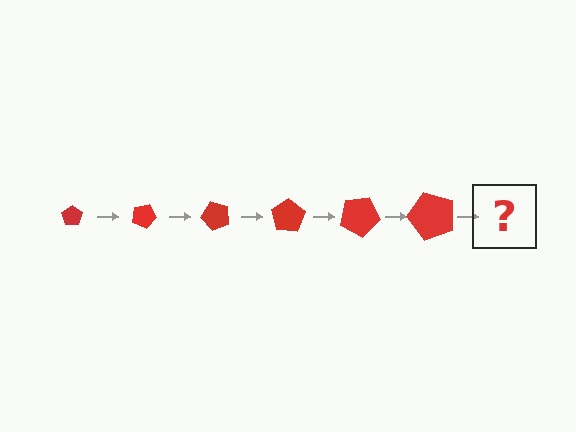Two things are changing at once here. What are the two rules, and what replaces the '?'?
The two rules are that the pentagon grows larger each step and it rotates 25 degrees each step. The '?' should be a pentagon, larger than the previous one and rotated 150 degrees from the start.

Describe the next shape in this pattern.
It should be a pentagon, larger than the previous one and rotated 150 degrees from the start.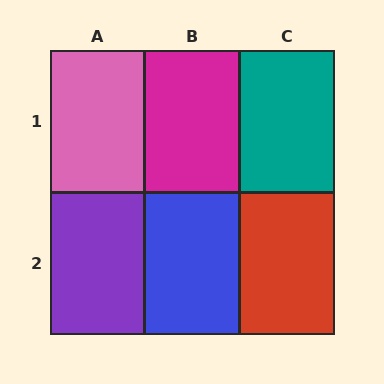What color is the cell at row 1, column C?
Teal.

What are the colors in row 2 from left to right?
Purple, blue, red.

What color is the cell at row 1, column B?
Magenta.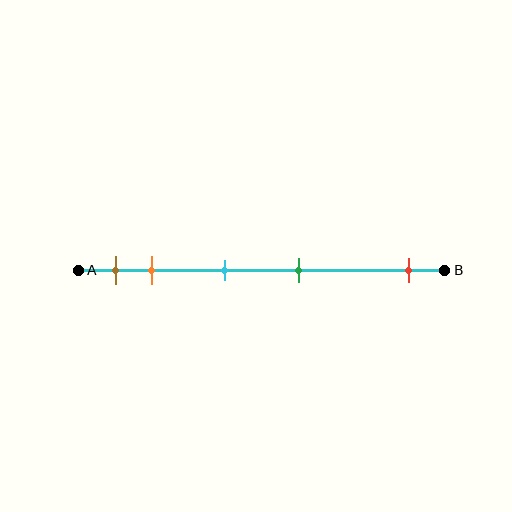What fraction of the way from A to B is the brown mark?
The brown mark is approximately 10% (0.1) of the way from A to B.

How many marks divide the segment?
There are 5 marks dividing the segment.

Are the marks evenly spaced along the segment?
No, the marks are not evenly spaced.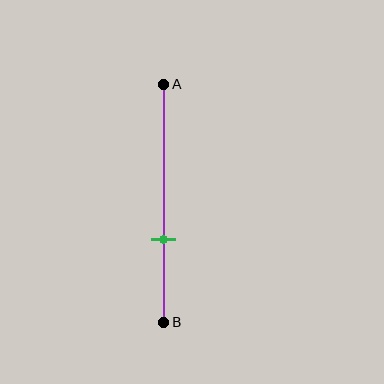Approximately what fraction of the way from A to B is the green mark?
The green mark is approximately 65% of the way from A to B.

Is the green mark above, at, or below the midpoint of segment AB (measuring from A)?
The green mark is below the midpoint of segment AB.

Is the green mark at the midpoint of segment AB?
No, the mark is at about 65% from A, not at the 50% midpoint.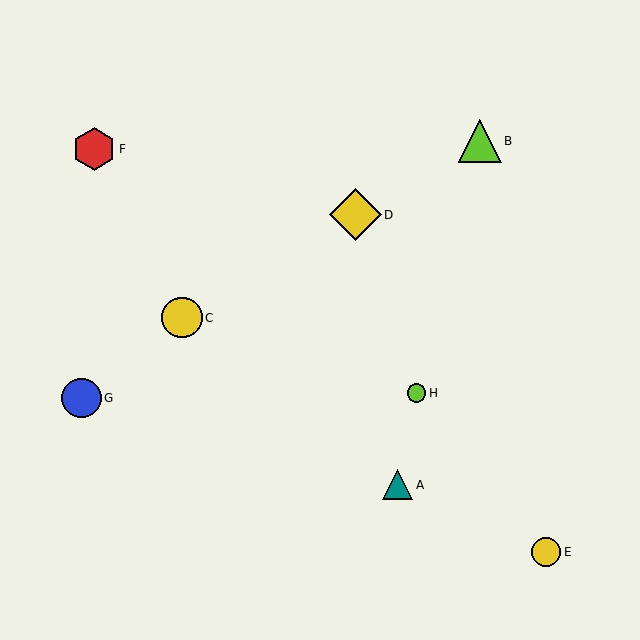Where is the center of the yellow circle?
The center of the yellow circle is at (182, 318).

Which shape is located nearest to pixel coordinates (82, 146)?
The red hexagon (labeled F) at (94, 149) is nearest to that location.